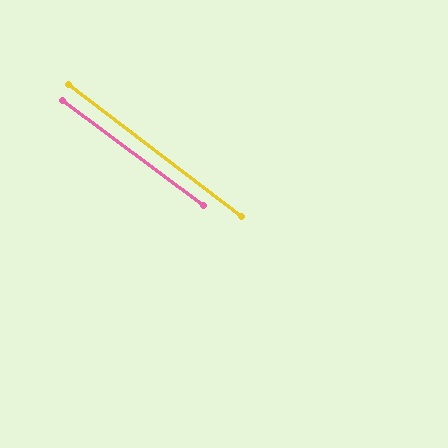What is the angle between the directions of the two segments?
Approximately 1 degree.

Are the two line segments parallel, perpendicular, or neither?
Parallel — their directions differ by only 1.0°.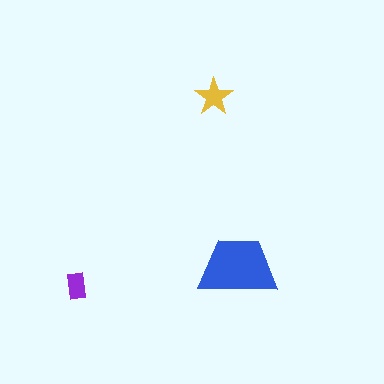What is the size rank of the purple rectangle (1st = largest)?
3rd.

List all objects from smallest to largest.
The purple rectangle, the yellow star, the blue trapezoid.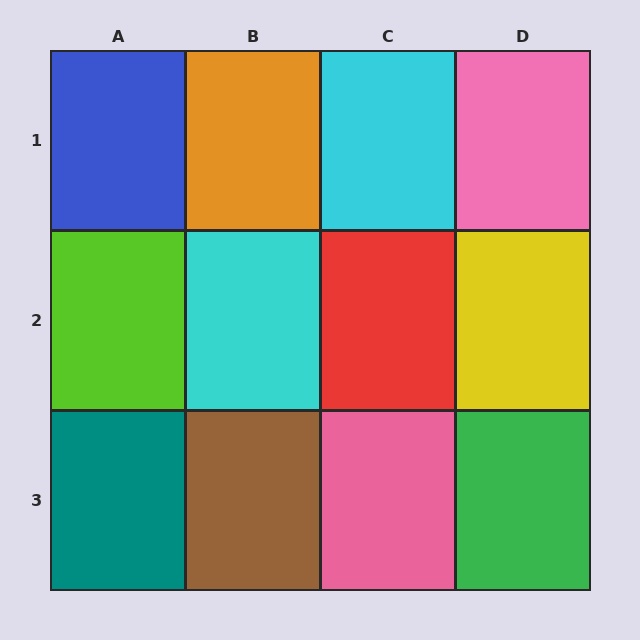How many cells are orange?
1 cell is orange.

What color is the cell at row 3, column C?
Pink.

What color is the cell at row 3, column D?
Green.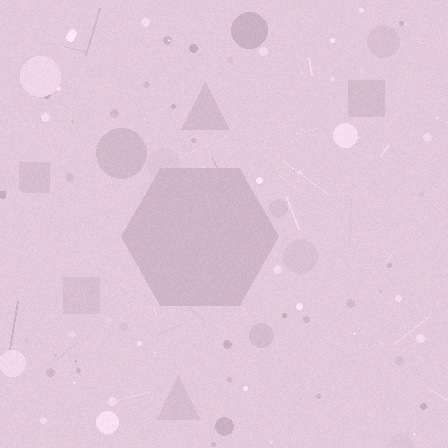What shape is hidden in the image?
A hexagon is hidden in the image.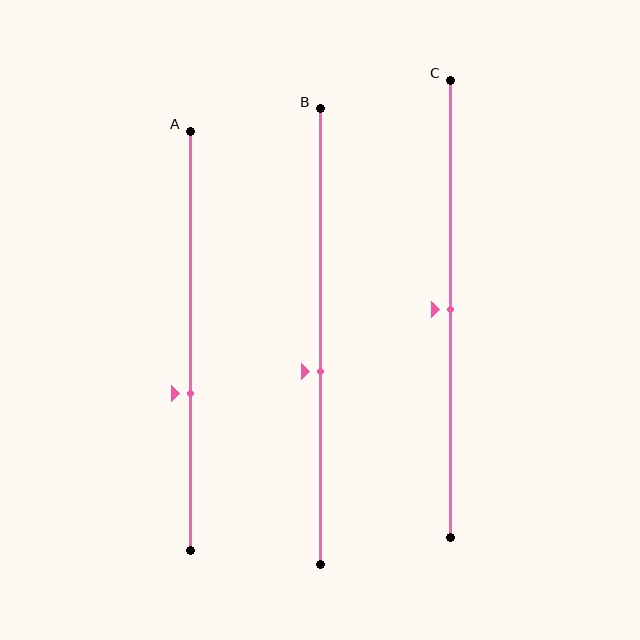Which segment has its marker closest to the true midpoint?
Segment C has its marker closest to the true midpoint.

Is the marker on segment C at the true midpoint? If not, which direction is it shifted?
Yes, the marker on segment C is at the true midpoint.